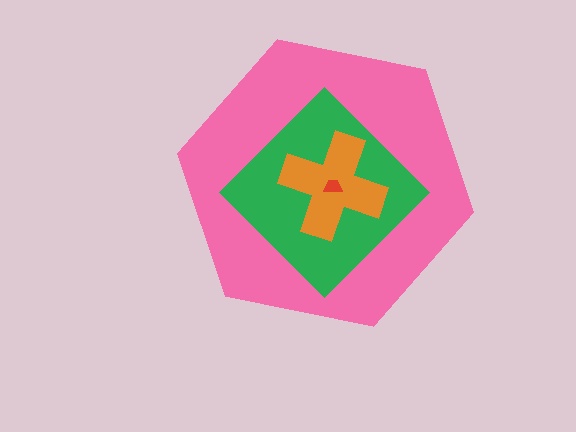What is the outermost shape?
The pink hexagon.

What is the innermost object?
The red trapezoid.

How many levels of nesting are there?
4.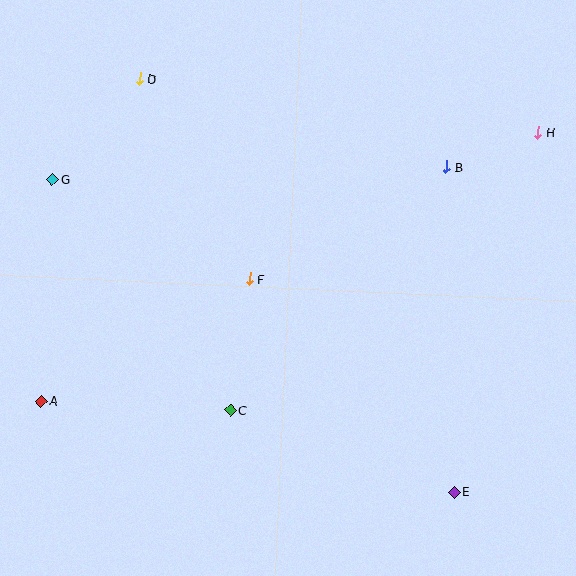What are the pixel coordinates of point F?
Point F is at (250, 279).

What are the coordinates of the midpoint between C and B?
The midpoint between C and B is at (338, 289).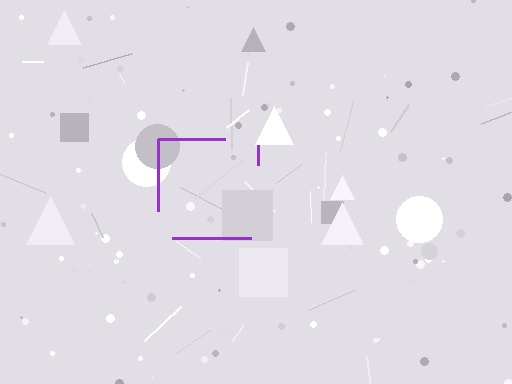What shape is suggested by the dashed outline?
The dashed outline suggests a square.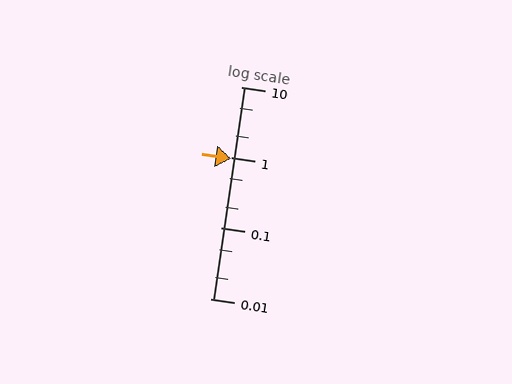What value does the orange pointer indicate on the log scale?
The pointer indicates approximately 0.95.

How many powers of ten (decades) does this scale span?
The scale spans 3 decades, from 0.01 to 10.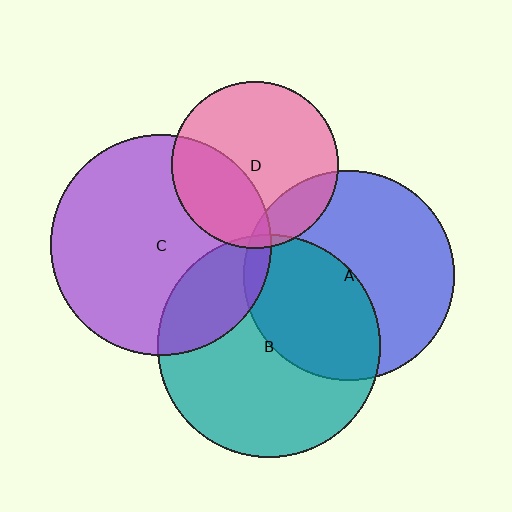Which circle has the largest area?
Circle B (teal).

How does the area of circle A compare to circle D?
Approximately 1.6 times.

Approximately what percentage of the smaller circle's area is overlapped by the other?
Approximately 35%.